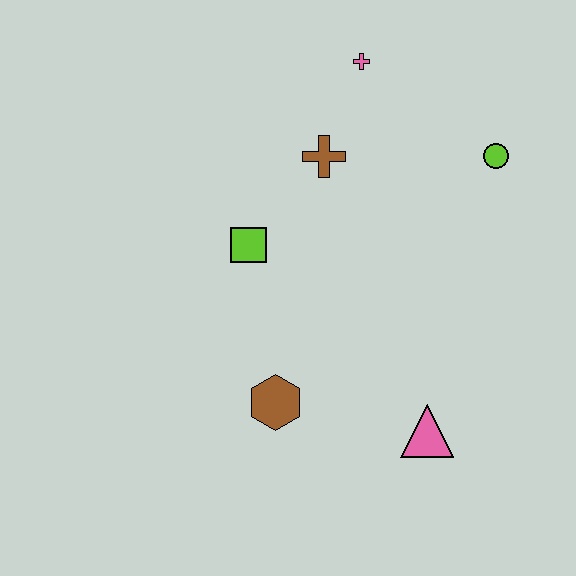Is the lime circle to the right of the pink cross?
Yes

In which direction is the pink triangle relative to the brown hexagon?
The pink triangle is to the right of the brown hexagon.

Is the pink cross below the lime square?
No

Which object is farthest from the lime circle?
The brown hexagon is farthest from the lime circle.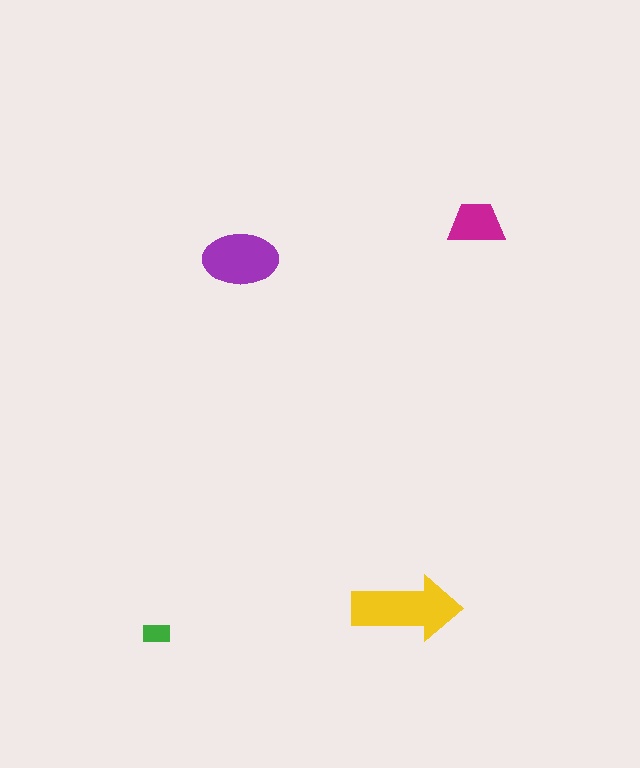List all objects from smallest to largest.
The green rectangle, the magenta trapezoid, the purple ellipse, the yellow arrow.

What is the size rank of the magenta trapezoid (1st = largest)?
3rd.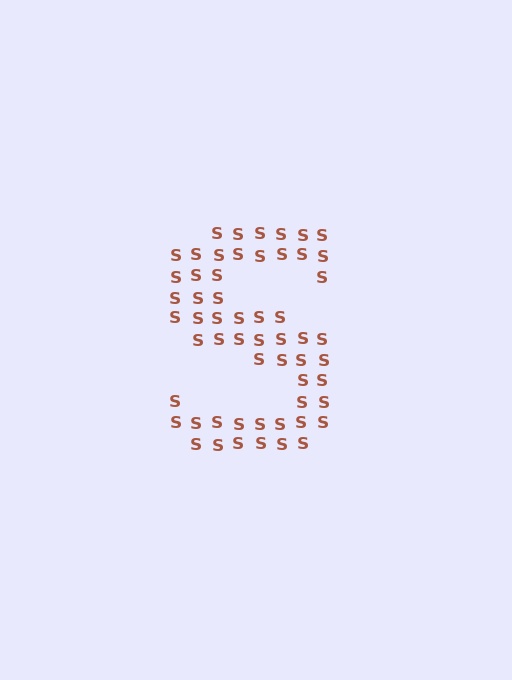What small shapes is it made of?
It is made of small letter S's.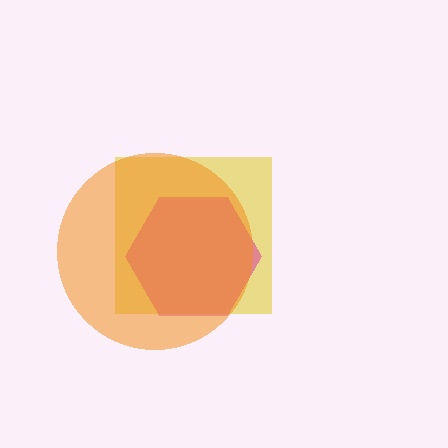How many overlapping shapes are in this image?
There are 3 overlapping shapes in the image.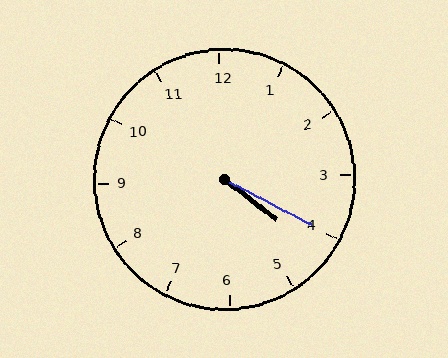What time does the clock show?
4:20.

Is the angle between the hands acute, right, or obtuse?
It is acute.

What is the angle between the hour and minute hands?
Approximately 10 degrees.